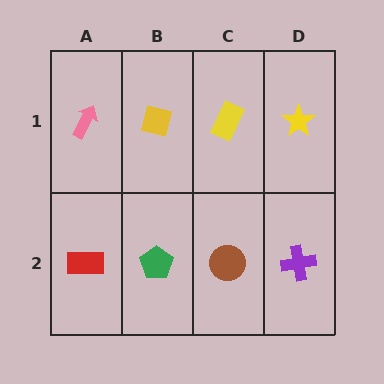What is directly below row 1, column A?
A red rectangle.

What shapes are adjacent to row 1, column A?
A red rectangle (row 2, column A), a yellow square (row 1, column B).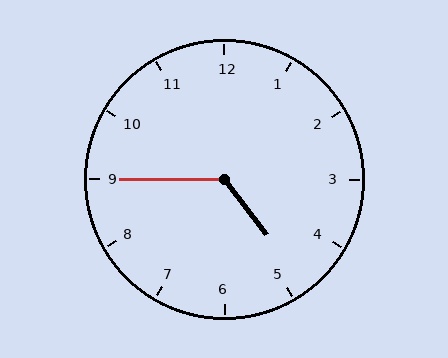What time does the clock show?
4:45.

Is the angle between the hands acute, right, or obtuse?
It is obtuse.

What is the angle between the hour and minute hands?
Approximately 128 degrees.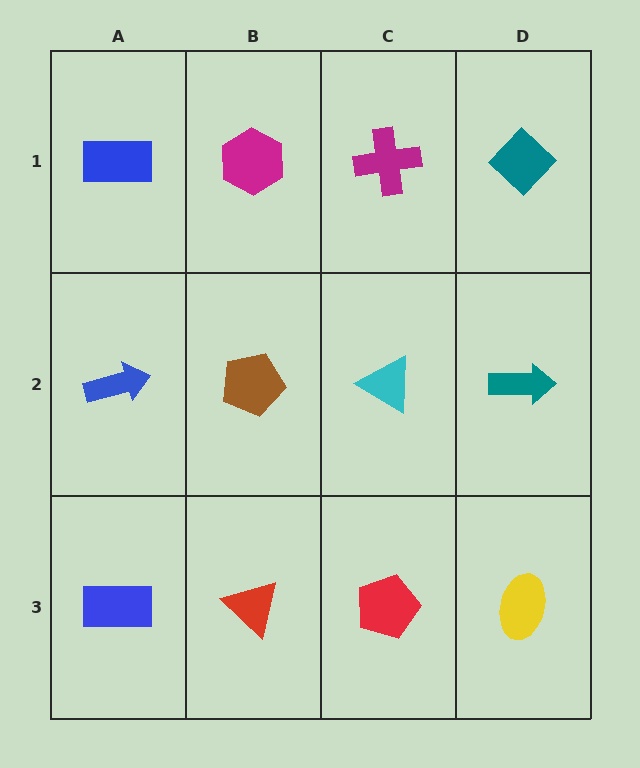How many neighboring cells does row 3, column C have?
3.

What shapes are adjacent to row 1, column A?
A blue arrow (row 2, column A), a magenta hexagon (row 1, column B).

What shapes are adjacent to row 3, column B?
A brown pentagon (row 2, column B), a blue rectangle (row 3, column A), a red pentagon (row 3, column C).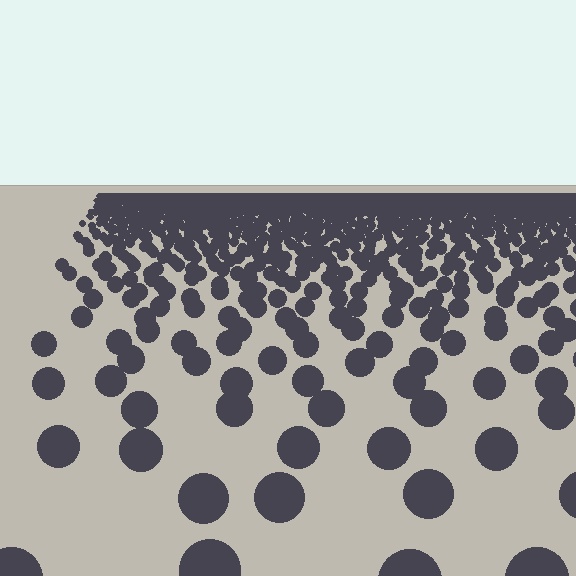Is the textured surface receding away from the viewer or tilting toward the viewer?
The surface is receding away from the viewer. Texture elements get smaller and denser toward the top.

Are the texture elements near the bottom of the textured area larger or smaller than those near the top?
Larger. Near the bottom, elements are closer to the viewer and appear at a bigger on-screen size.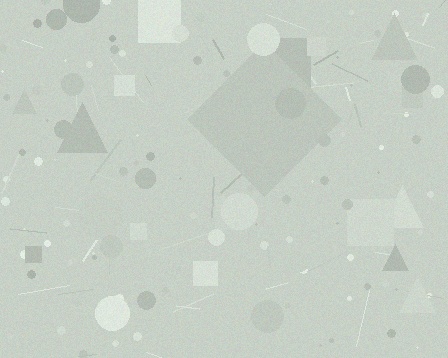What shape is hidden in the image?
A diamond is hidden in the image.